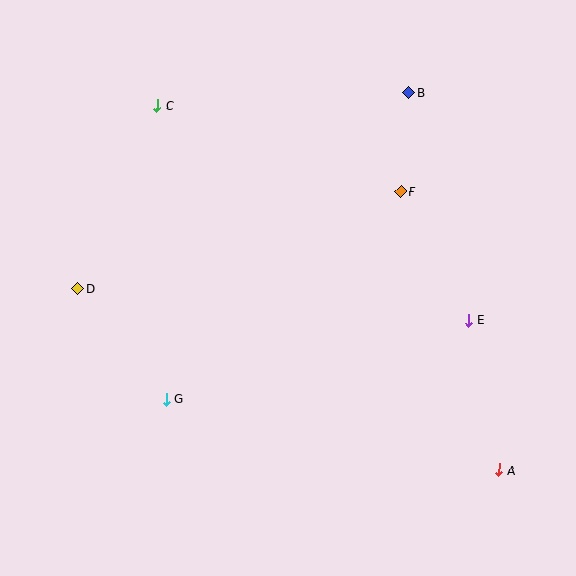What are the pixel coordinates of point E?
Point E is at (469, 320).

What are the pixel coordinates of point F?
Point F is at (401, 192).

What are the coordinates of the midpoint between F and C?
The midpoint between F and C is at (279, 148).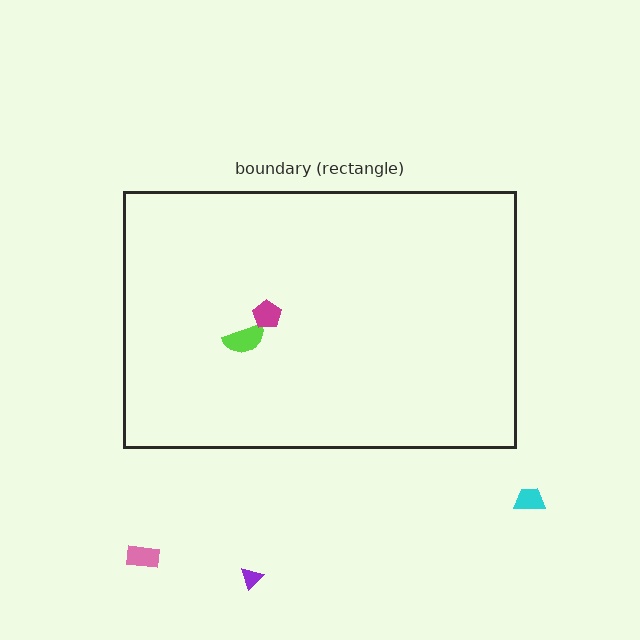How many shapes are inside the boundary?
2 inside, 3 outside.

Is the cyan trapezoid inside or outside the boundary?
Outside.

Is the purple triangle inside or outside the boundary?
Outside.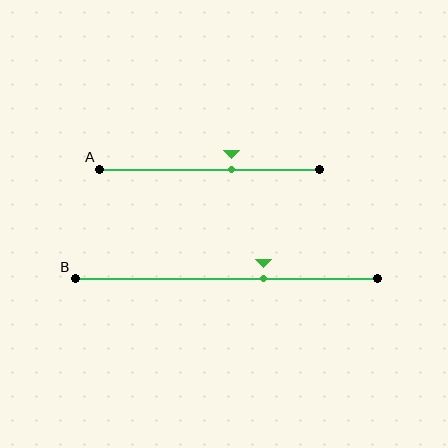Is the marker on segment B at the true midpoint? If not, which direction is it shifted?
No, the marker on segment B is shifted to the right by about 12% of the segment length.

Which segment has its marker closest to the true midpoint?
Segment A has its marker closest to the true midpoint.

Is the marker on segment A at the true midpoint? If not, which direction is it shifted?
No, the marker on segment A is shifted to the right by about 10% of the segment length.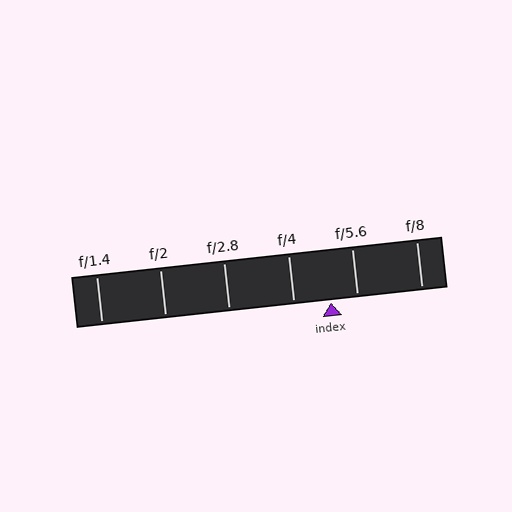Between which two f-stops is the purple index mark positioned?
The index mark is between f/4 and f/5.6.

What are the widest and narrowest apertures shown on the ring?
The widest aperture shown is f/1.4 and the narrowest is f/8.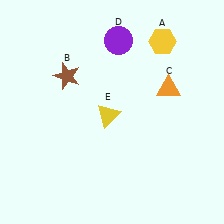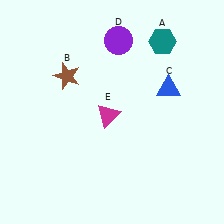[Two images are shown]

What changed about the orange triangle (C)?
In Image 1, C is orange. In Image 2, it changed to blue.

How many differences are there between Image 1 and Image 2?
There are 3 differences between the two images.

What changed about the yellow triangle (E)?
In Image 1, E is yellow. In Image 2, it changed to magenta.